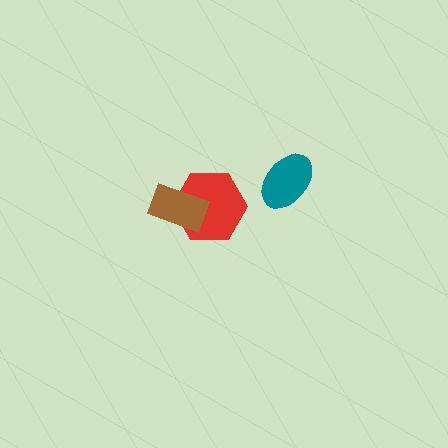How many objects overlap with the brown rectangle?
1 object overlaps with the brown rectangle.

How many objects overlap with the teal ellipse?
0 objects overlap with the teal ellipse.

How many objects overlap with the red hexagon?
1 object overlaps with the red hexagon.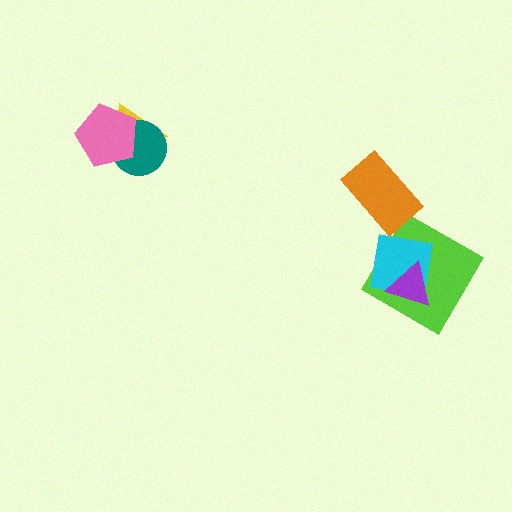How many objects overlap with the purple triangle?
2 objects overlap with the purple triangle.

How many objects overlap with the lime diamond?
2 objects overlap with the lime diamond.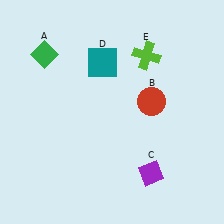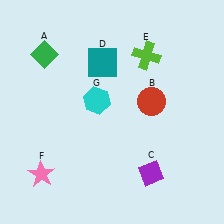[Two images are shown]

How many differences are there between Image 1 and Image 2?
There are 2 differences between the two images.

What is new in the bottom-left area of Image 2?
A pink star (F) was added in the bottom-left area of Image 2.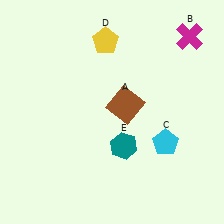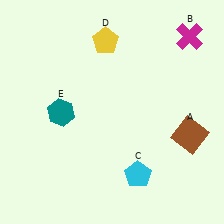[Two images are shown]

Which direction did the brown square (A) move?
The brown square (A) moved right.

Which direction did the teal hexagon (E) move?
The teal hexagon (E) moved left.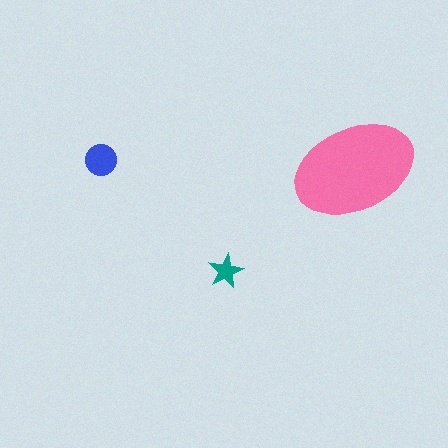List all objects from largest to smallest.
The pink ellipse, the blue circle, the teal star.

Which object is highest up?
The blue circle is topmost.